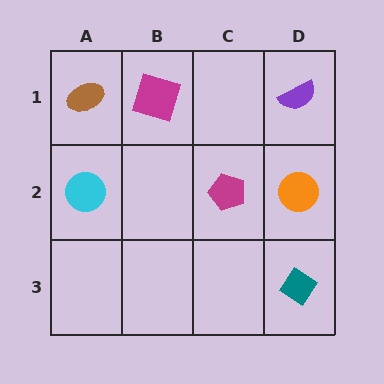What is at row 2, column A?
A cyan circle.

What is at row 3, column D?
A teal diamond.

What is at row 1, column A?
A brown ellipse.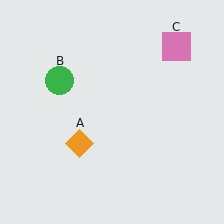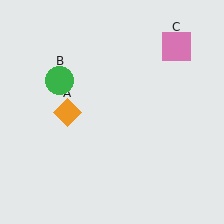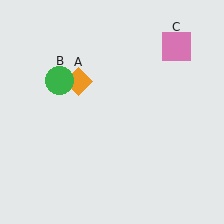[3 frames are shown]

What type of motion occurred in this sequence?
The orange diamond (object A) rotated clockwise around the center of the scene.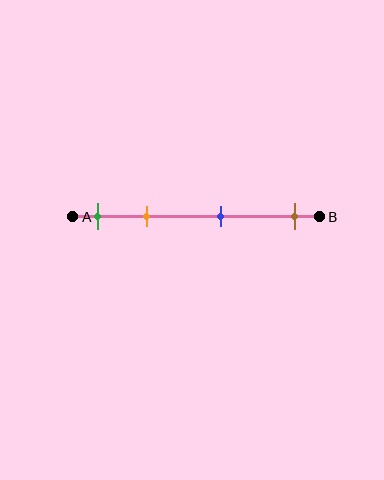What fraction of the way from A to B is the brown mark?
The brown mark is approximately 90% (0.9) of the way from A to B.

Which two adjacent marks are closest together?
The green and orange marks are the closest adjacent pair.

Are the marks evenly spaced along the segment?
No, the marks are not evenly spaced.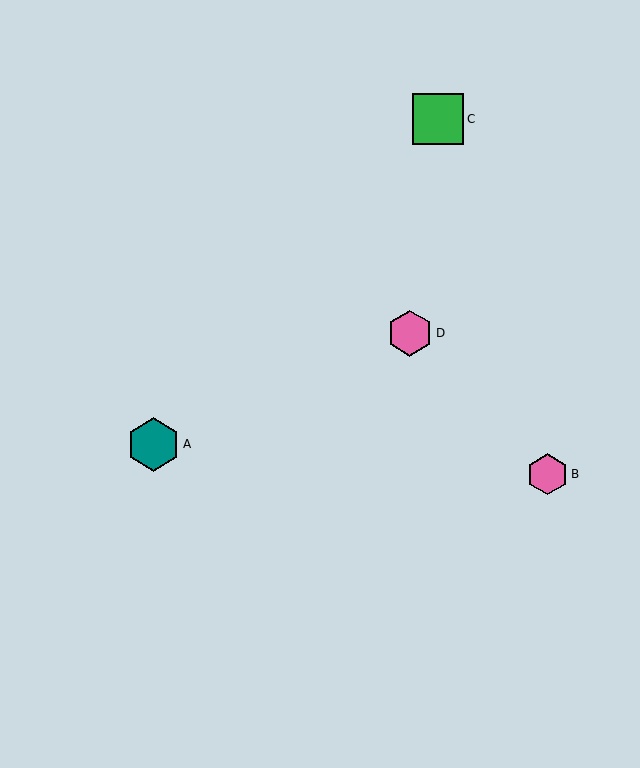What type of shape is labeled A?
Shape A is a teal hexagon.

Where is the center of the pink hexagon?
The center of the pink hexagon is at (410, 333).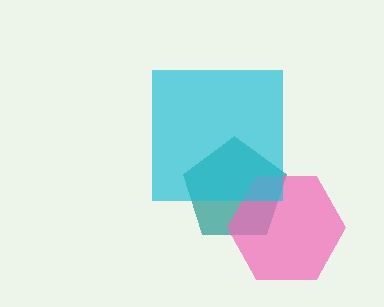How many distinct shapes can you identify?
There are 3 distinct shapes: a teal pentagon, a pink hexagon, a cyan square.